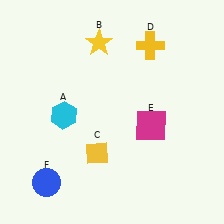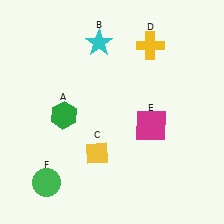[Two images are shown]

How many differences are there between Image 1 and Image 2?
There are 3 differences between the two images.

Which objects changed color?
A changed from cyan to green. B changed from yellow to cyan. F changed from blue to green.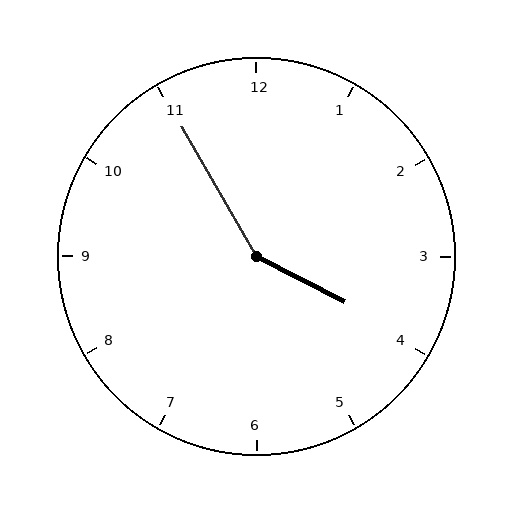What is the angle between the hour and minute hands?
Approximately 148 degrees.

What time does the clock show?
3:55.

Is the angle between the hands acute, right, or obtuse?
It is obtuse.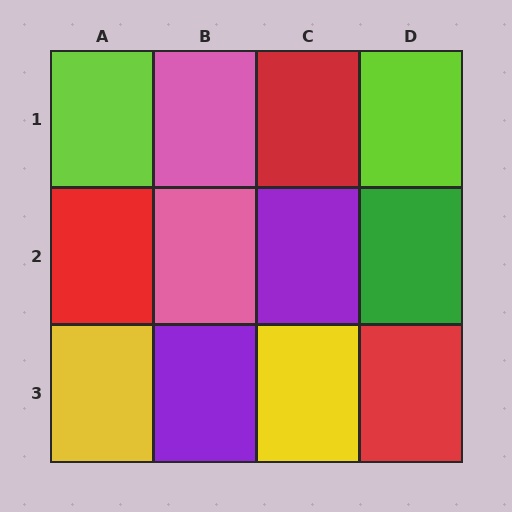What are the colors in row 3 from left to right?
Yellow, purple, yellow, red.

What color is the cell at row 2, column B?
Pink.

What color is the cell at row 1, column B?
Pink.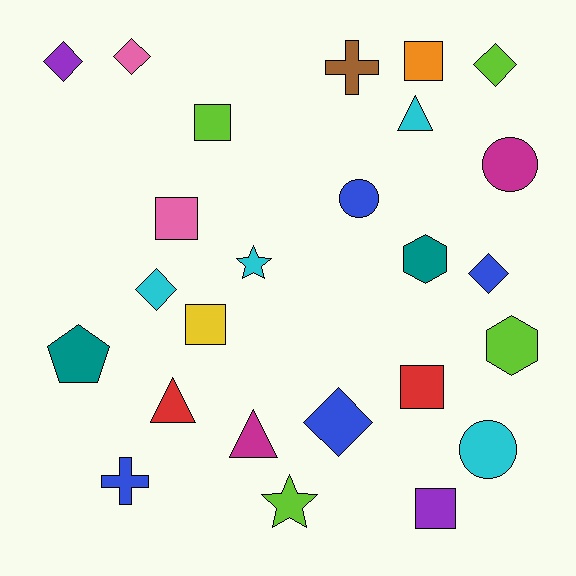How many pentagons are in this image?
There is 1 pentagon.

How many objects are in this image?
There are 25 objects.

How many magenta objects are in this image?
There are 2 magenta objects.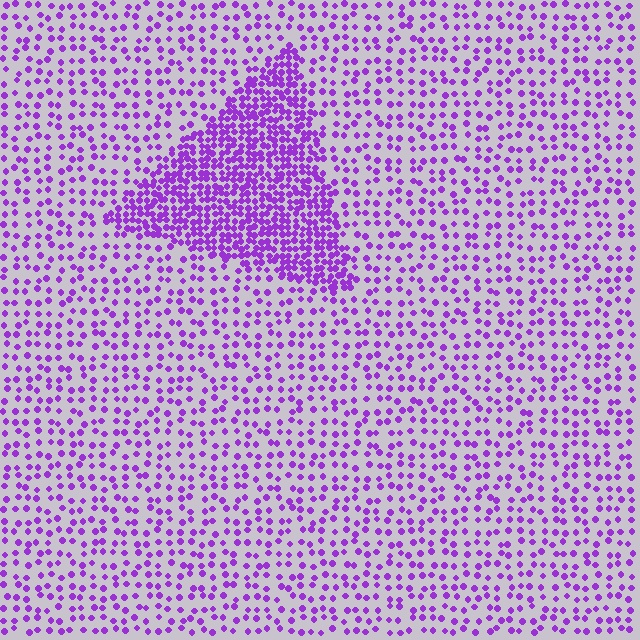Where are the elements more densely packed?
The elements are more densely packed inside the triangle boundary.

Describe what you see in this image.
The image contains small purple elements arranged at two different densities. A triangle-shaped region is visible where the elements are more densely packed than the surrounding area.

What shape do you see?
I see a triangle.